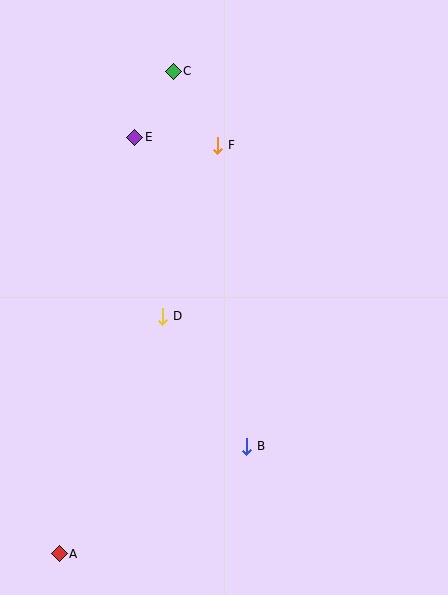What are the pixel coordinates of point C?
Point C is at (173, 71).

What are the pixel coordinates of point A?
Point A is at (59, 554).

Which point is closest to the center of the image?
Point D at (163, 316) is closest to the center.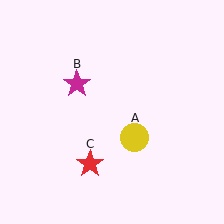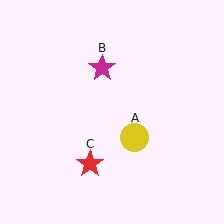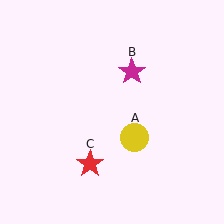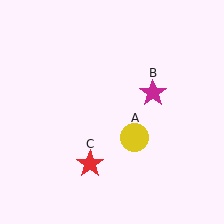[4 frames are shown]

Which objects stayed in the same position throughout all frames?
Yellow circle (object A) and red star (object C) remained stationary.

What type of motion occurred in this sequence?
The magenta star (object B) rotated clockwise around the center of the scene.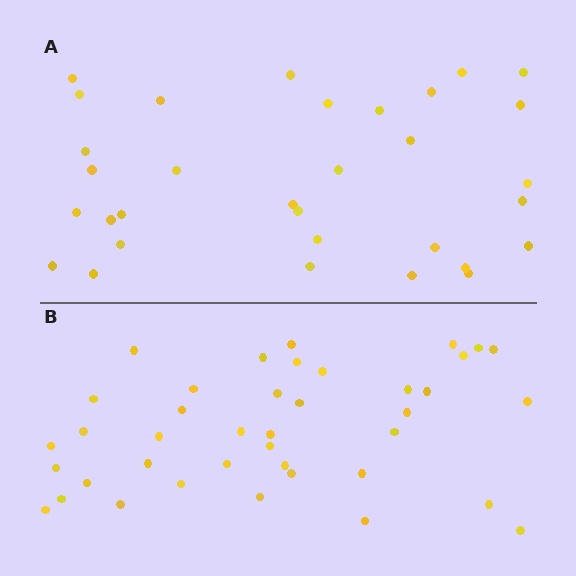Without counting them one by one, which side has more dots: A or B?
Region B (the bottom region) has more dots.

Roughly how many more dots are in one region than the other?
Region B has roughly 8 or so more dots than region A.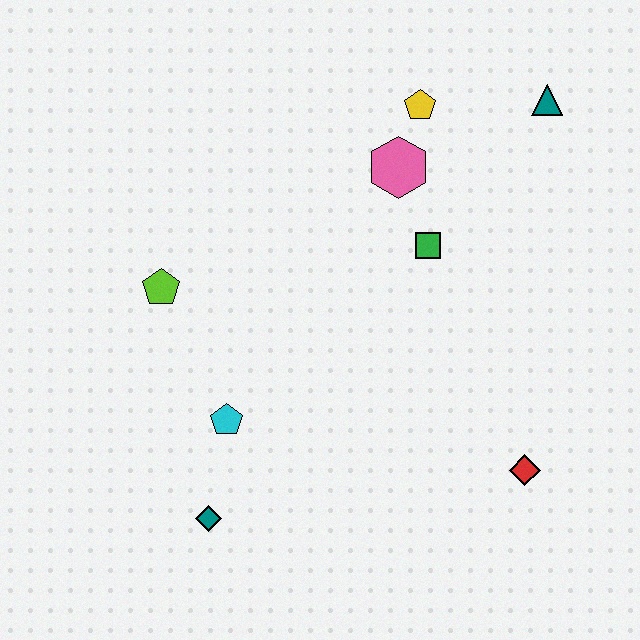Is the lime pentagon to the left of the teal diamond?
Yes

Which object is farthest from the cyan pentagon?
The teal triangle is farthest from the cyan pentagon.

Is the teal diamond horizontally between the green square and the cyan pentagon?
No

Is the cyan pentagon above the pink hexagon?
No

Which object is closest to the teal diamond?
The cyan pentagon is closest to the teal diamond.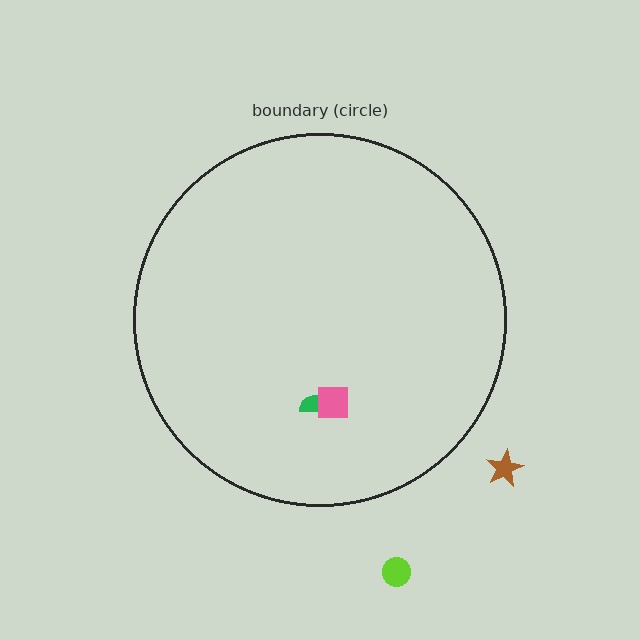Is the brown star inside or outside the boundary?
Outside.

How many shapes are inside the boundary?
2 inside, 2 outside.